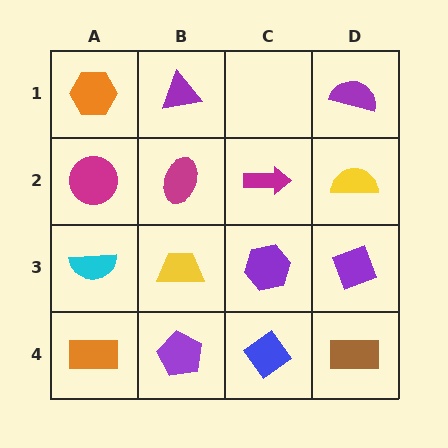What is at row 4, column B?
A purple pentagon.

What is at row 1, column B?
A purple triangle.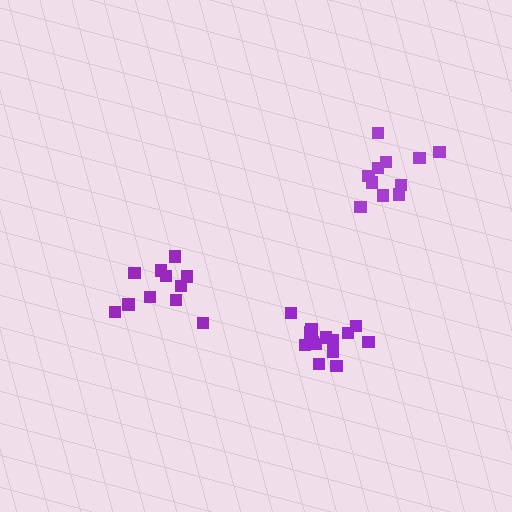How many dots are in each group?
Group 1: 11 dots, Group 2: 11 dots, Group 3: 14 dots (36 total).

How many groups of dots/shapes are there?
There are 3 groups.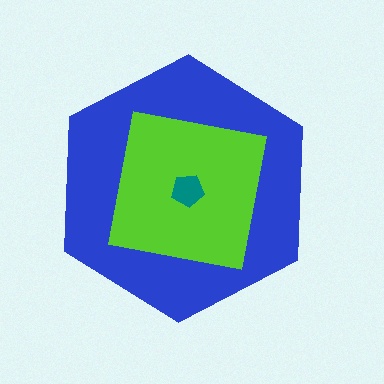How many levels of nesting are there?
3.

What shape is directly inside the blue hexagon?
The lime square.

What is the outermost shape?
The blue hexagon.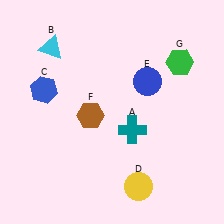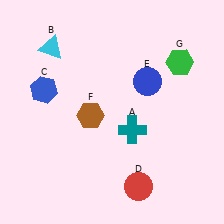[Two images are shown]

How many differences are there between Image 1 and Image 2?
There is 1 difference between the two images.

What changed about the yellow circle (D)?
In Image 1, D is yellow. In Image 2, it changed to red.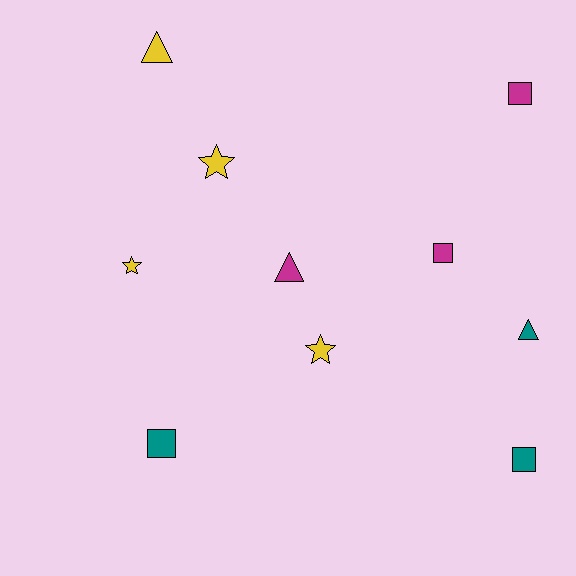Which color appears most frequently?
Yellow, with 4 objects.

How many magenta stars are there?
There are no magenta stars.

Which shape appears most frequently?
Square, with 4 objects.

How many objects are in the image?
There are 10 objects.